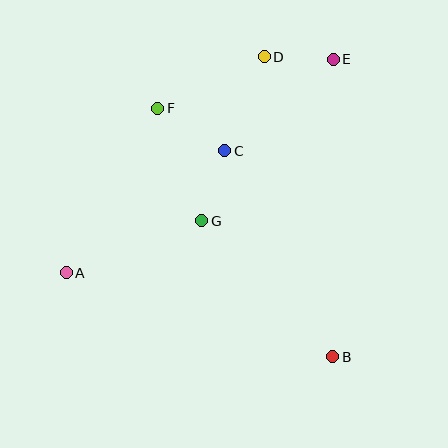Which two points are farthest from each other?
Points A and E are farthest from each other.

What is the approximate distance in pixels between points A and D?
The distance between A and D is approximately 293 pixels.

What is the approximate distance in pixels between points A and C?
The distance between A and C is approximately 200 pixels.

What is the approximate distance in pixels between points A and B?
The distance between A and B is approximately 280 pixels.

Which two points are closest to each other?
Points D and E are closest to each other.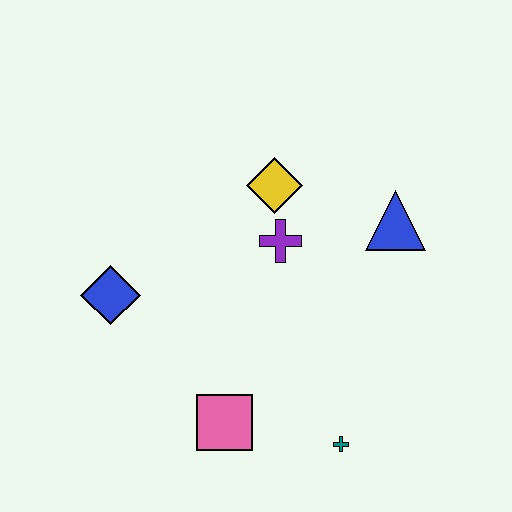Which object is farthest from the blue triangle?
The blue diamond is farthest from the blue triangle.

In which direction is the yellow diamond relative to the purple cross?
The yellow diamond is above the purple cross.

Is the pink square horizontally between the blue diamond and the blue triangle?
Yes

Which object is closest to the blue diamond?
The pink square is closest to the blue diamond.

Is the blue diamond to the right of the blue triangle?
No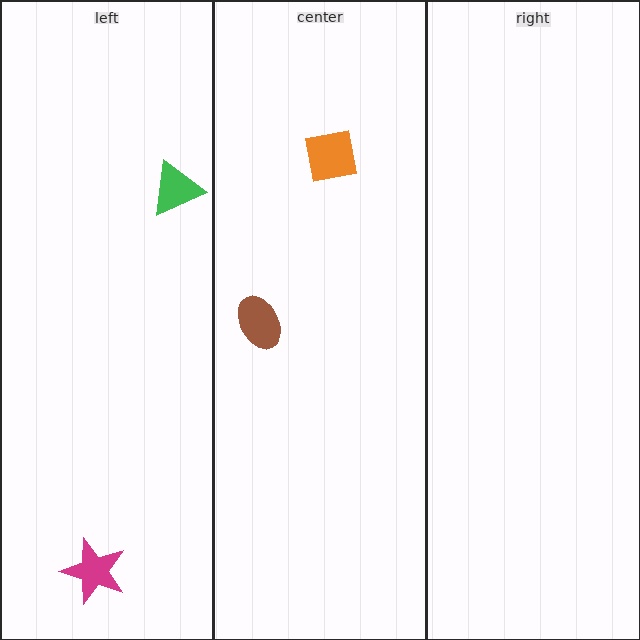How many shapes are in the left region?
2.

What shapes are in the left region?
The magenta star, the green triangle.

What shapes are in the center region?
The orange square, the brown ellipse.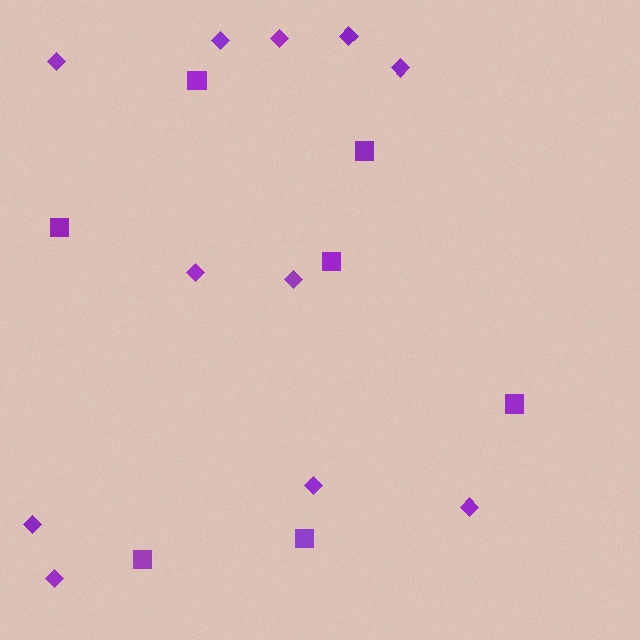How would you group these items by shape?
There are 2 groups: one group of diamonds (11) and one group of squares (7).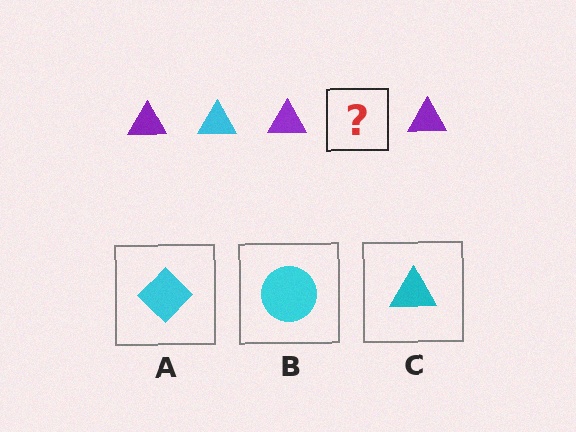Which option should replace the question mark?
Option C.